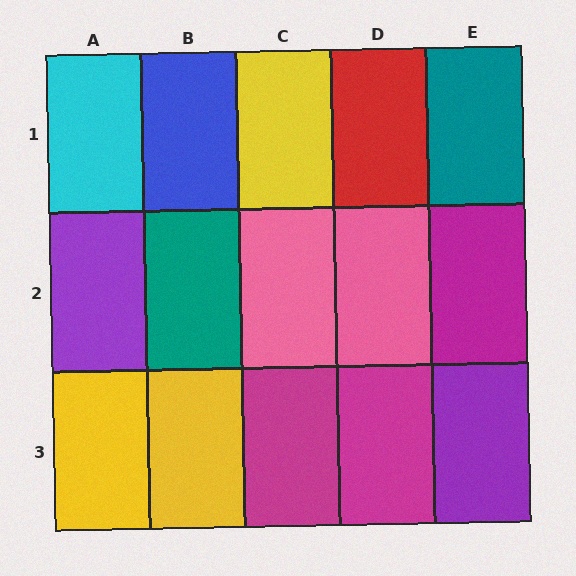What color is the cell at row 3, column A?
Yellow.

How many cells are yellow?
3 cells are yellow.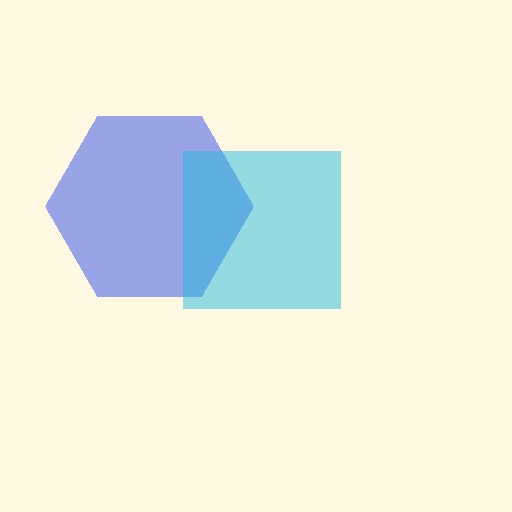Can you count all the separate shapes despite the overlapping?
Yes, there are 2 separate shapes.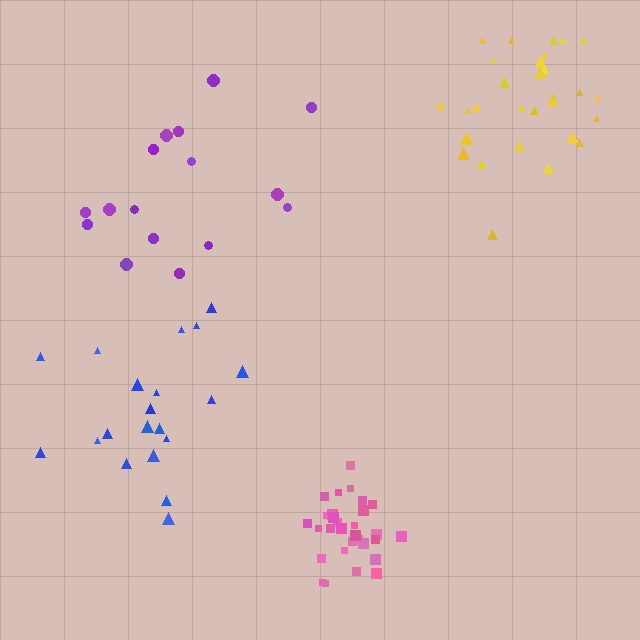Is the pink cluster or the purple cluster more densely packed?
Pink.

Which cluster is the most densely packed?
Pink.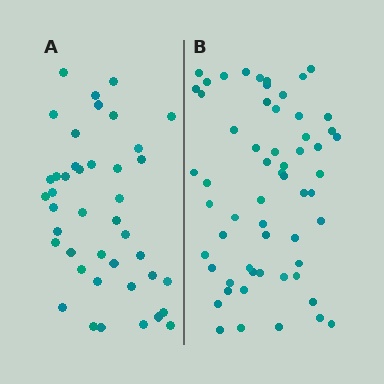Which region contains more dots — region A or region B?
Region B (the right region) has more dots.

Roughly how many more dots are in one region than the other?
Region B has approximately 15 more dots than region A.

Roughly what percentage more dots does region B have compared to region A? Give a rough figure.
About 40% more.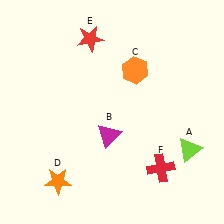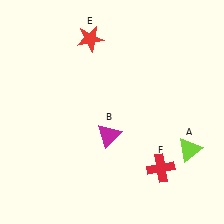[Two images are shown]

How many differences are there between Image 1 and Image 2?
There are 2 differences between the two images.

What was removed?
The orange hexagon (C), the orange star (D) were removed in Image 2.